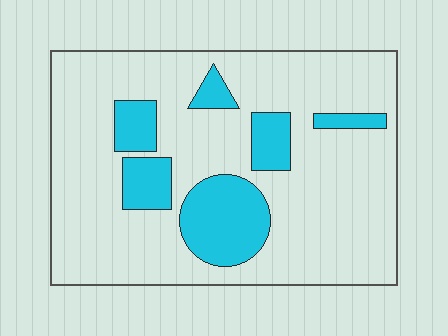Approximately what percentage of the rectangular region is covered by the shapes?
Approximately 20%.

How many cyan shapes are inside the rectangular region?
6.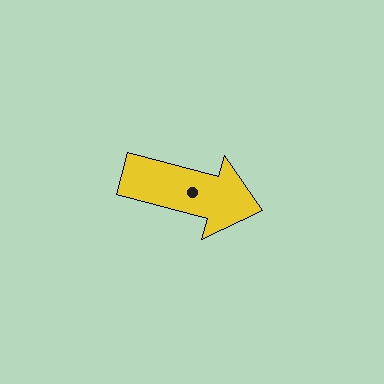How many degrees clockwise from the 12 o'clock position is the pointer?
Approximately 105 degrees.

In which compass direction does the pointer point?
East.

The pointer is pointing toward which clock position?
Roughly 3 o'clock.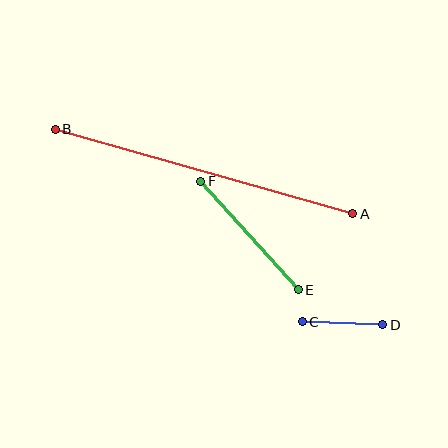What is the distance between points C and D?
The distance is approximately 81 pixels.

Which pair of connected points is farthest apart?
Points A and B are farthest apart.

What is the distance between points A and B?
The distance is approximately 309 pixels.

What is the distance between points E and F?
The distance is approximately 146 pixels.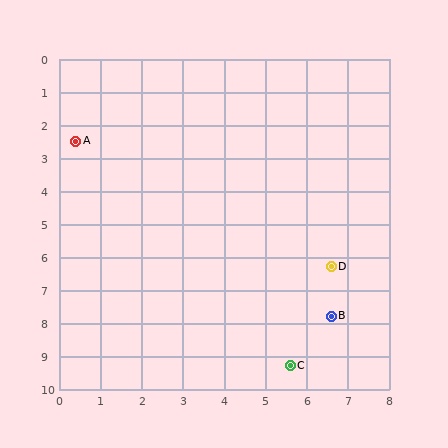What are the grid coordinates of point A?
Point A is at approximately (0.4, 2.5).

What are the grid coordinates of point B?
Point B is at approximately (6.6, 7.8).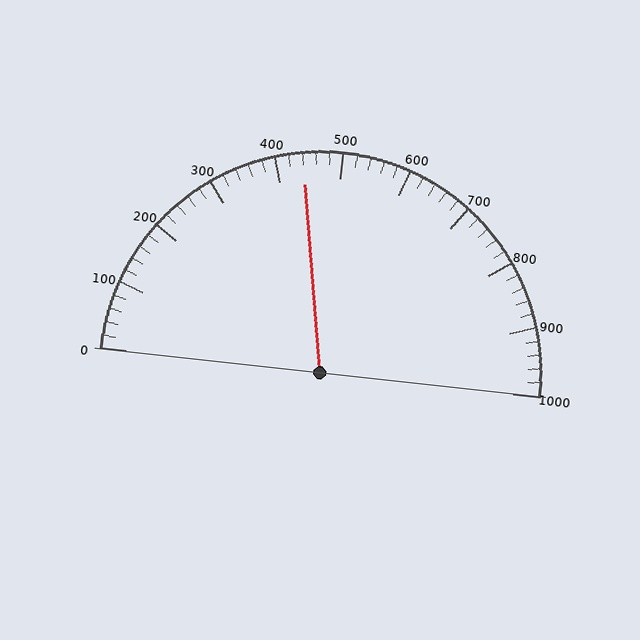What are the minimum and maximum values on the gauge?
The gauge ranges from 0 to 1000.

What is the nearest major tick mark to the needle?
The nearest major tick mark is 400.